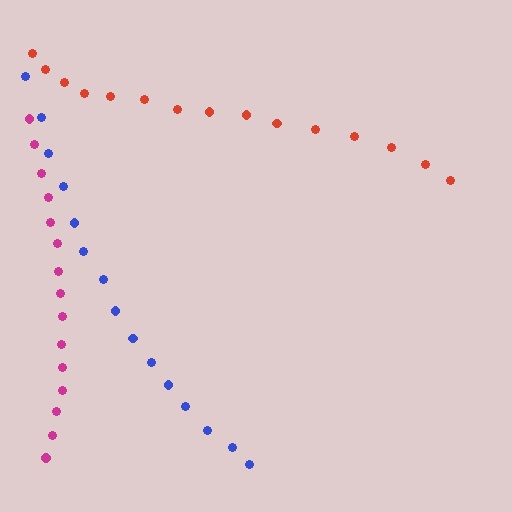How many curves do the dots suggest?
There are 3 distinct paths.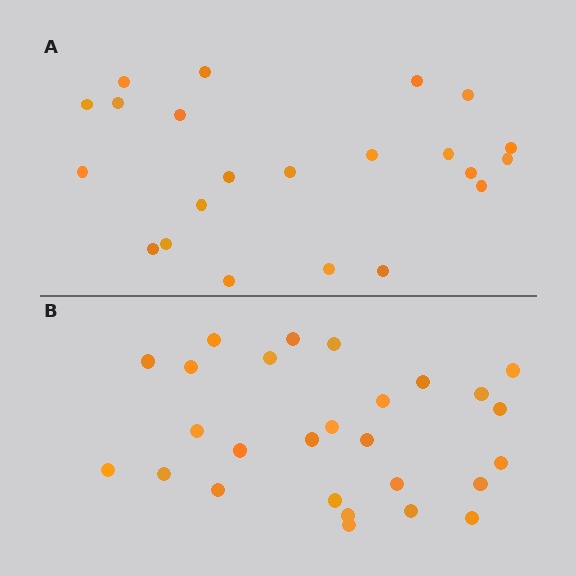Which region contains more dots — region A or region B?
Region B (the bottom region) has more dots.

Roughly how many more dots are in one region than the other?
Region B has about 5 more dots than region A.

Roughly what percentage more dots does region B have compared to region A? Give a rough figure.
About 25% more.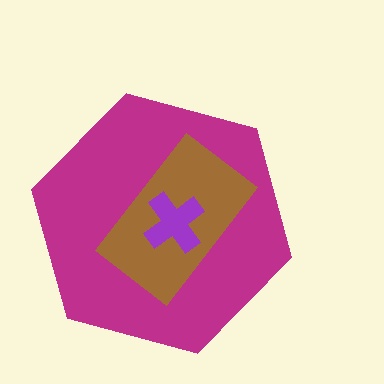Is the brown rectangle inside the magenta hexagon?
Yes.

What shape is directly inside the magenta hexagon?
The brown rectangle.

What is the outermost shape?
The magenta hexagon.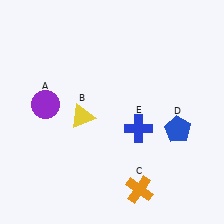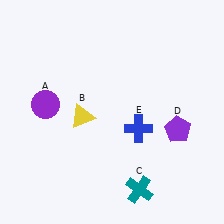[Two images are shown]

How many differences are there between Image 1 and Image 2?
There are 2 differences between the two images.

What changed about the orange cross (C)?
In Image 1, C is orange. In Image 2, it changed to teal.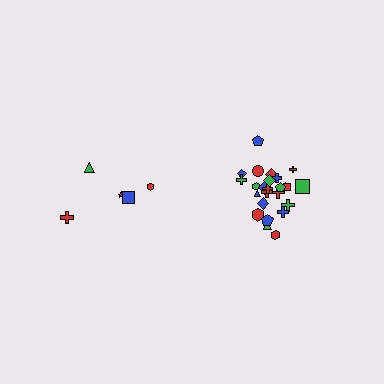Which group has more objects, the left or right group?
The right group.